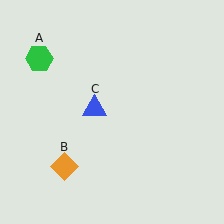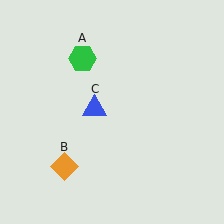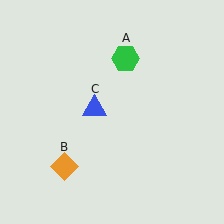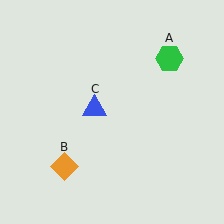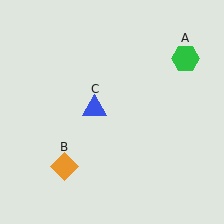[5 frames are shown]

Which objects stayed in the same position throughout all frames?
Orange diamond (object B) and blue triangle (object C) remained stationary.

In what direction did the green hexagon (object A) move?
The green hexagon (object A) moved right.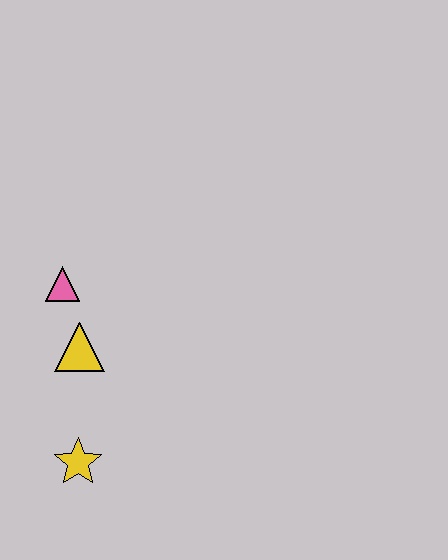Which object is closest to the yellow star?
The yellow triangle is closest to the yellow star.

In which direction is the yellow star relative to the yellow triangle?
The yellow star is below the yellow triangle.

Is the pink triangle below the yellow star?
No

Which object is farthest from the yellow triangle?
The yellow star is farthest from the yellow triangle.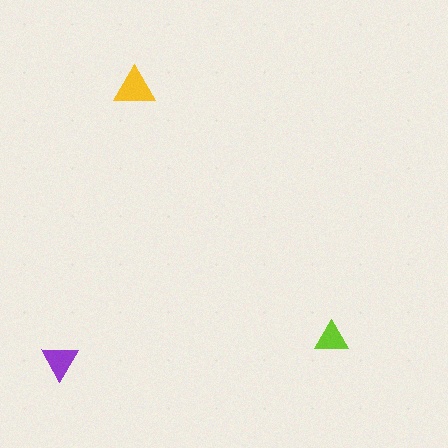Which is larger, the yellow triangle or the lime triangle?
The yellow one.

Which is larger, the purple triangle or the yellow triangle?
The yellow one.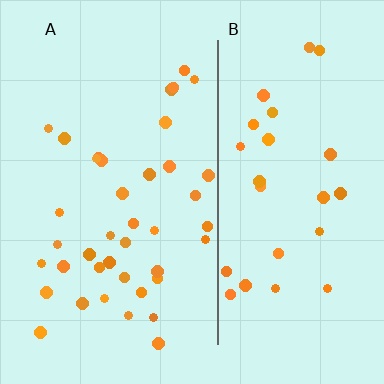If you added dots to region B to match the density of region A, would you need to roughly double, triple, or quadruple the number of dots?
Approximately double.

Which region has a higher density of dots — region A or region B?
A (the left).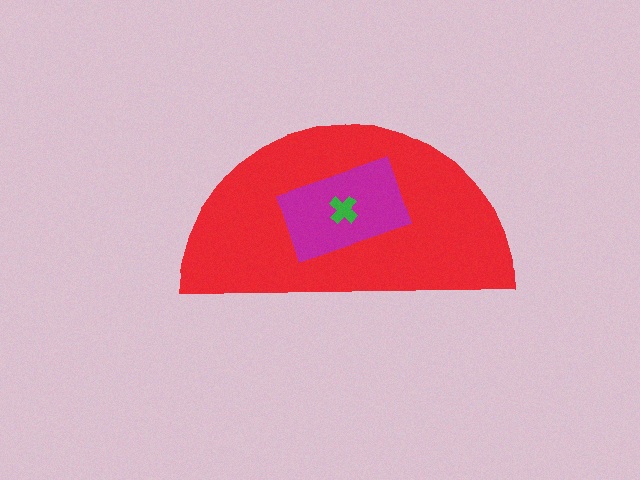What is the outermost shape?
The red semicircle.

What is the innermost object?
The green cross.